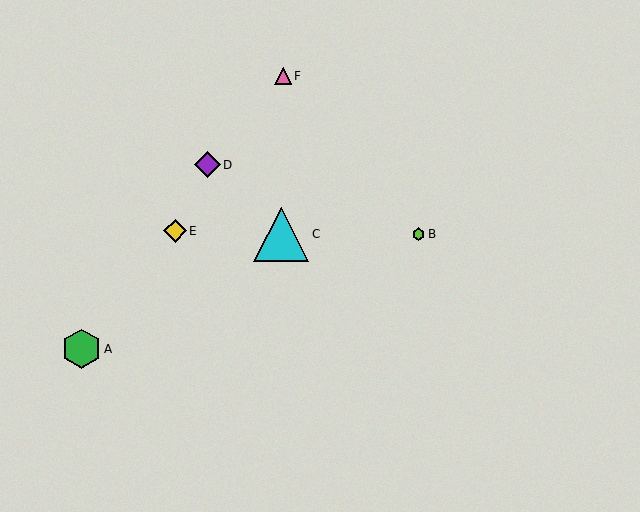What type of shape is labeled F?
Shape F is a pink triangle.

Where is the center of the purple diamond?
The center of the purple diamond is at (207, 165).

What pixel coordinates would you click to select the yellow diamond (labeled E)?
Click at (175, 231) to select the yellow diamond E.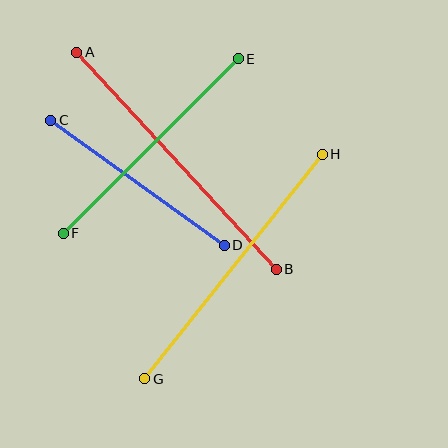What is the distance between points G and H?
The distance is approximately 286 pixels.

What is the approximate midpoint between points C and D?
The midpoint is at approximately (138, 183) pixels.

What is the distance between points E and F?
The distance is approximately 247 pixels.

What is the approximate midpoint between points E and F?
The midpoint is at approximately (151, 146) pixels.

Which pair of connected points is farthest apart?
Points A and B are farthest apart.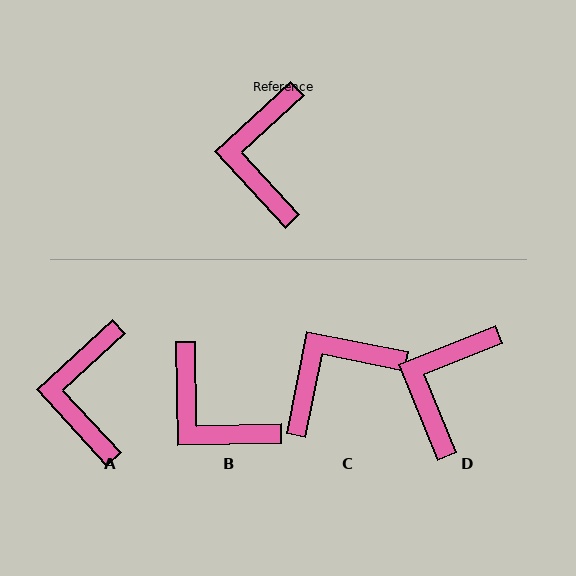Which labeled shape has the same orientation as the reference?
A.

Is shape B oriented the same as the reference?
No, it is off by about 49 degrees.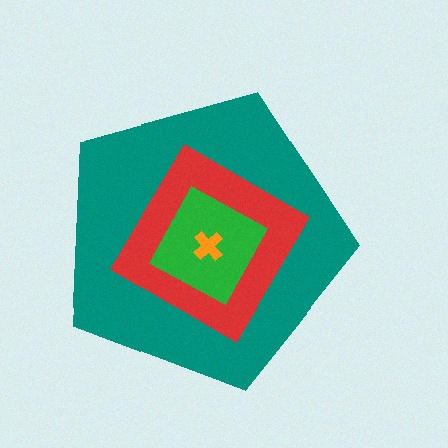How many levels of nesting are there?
4.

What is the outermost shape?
The teal pentagon.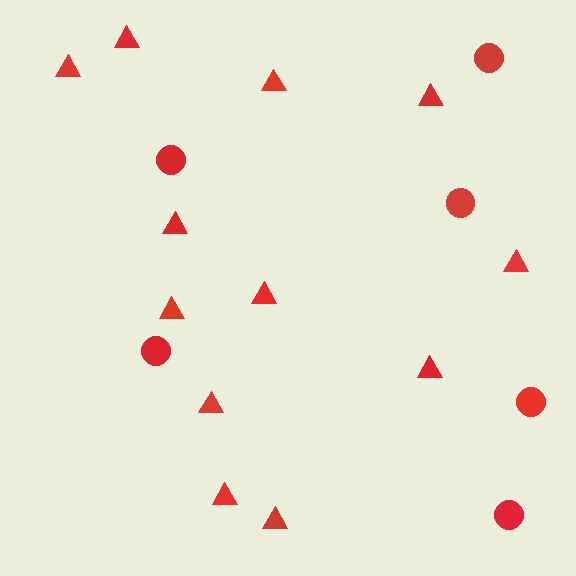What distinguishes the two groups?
There are 2 groups: one group of circles (6) and one group of triangles (12).